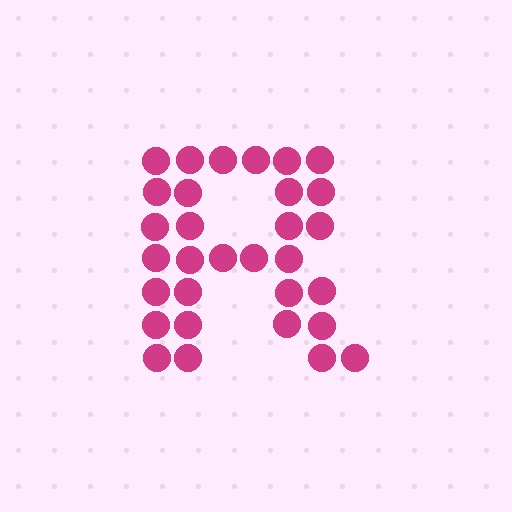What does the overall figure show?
The overall figure shows the letter R.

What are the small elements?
The small elements are circles.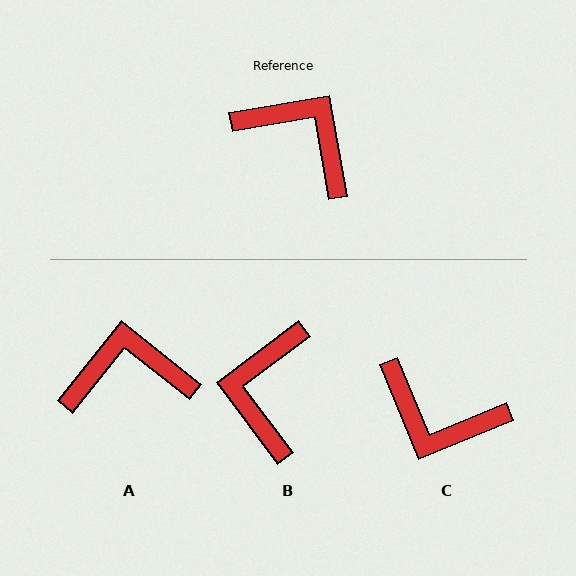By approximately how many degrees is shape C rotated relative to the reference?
Approximately 167 degrees clockwise.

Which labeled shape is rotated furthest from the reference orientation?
C, about 167 degrees away.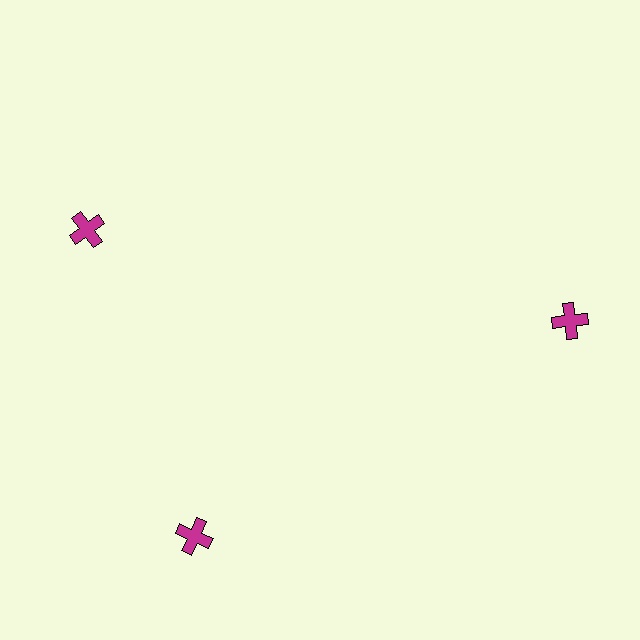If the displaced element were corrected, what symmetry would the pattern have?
It would have 3-fold rotational symmetry — the pattern would map onto itself every 120 degrees.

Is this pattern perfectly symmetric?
No. The 3 magenta crosses are arranged in a ring, but one element near the 11 o'clock position is rotated out of alignment along the ring, breaking the 3-fold rotational symmetry.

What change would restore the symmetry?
The symmetry would be restored by rotating it back into even spacing with its neighbors so that all 3 crosses sit at equal angles and equal distance from the center.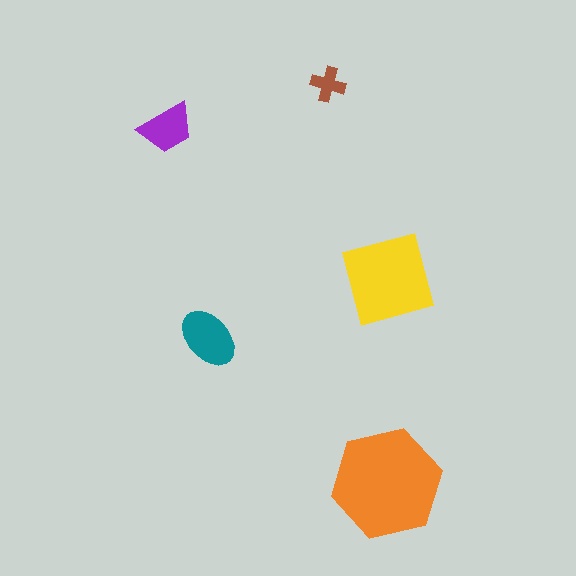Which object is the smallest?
The brown cross.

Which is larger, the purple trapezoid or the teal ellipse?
The teal ellipse.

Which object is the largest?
The orange hexagon.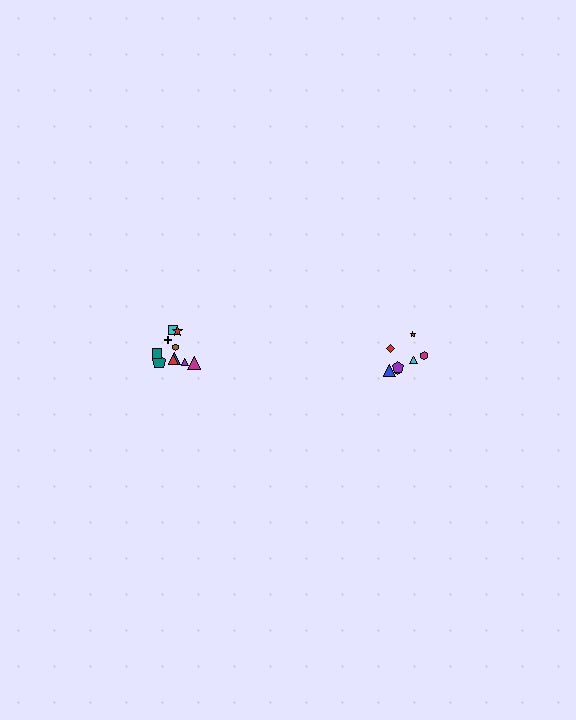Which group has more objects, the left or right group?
The left group.